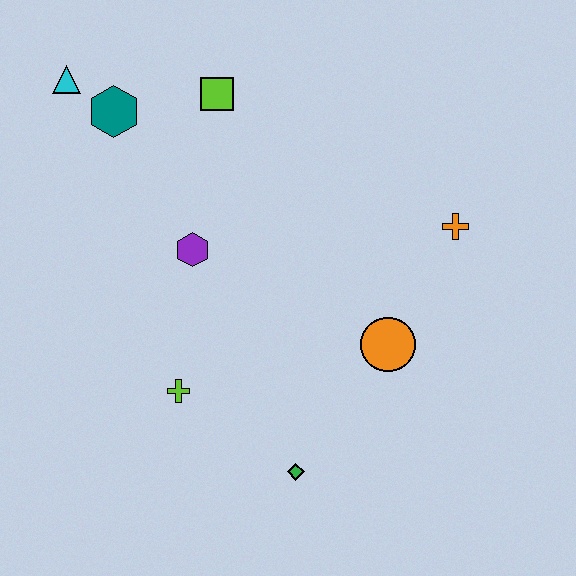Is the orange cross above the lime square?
No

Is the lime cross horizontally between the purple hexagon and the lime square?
No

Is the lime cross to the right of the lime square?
No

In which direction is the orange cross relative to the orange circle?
The orange cross is above the orange circle.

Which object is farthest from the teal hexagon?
The green diamond is farthest from the teal hexagon.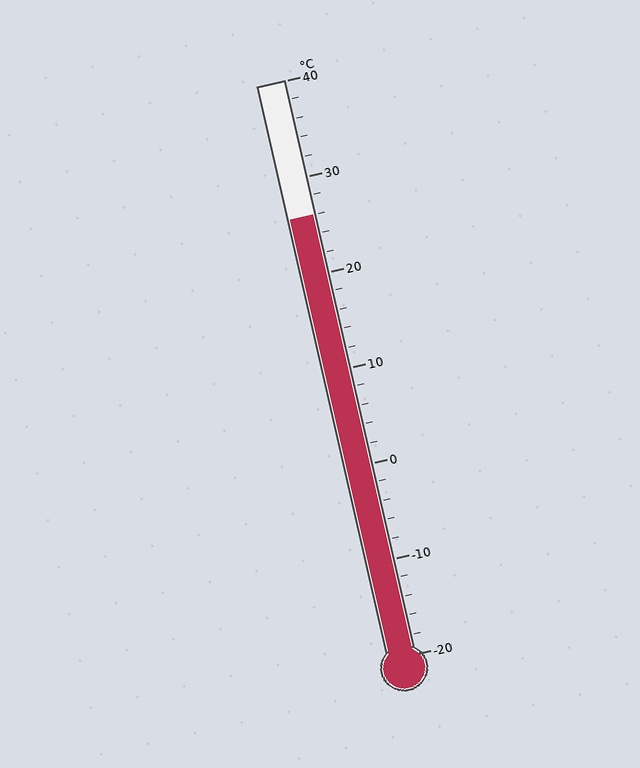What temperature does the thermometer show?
The thermometer shows approximately 26°C.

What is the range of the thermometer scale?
The thermometer scale ranges from -20°C to 40°C.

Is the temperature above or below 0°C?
The temperature is above 0°C.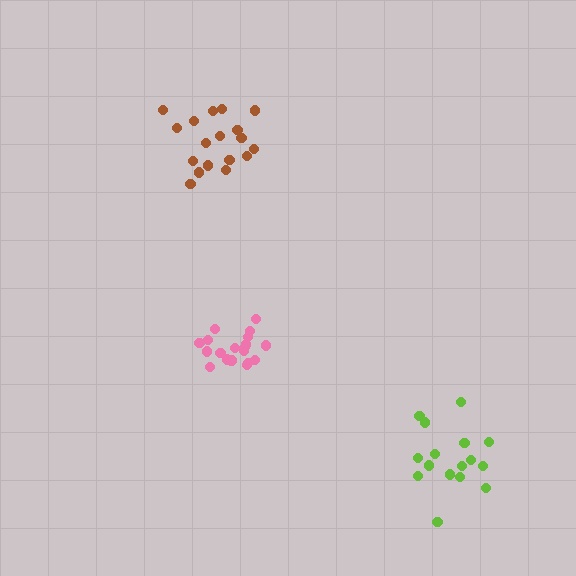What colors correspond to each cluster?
The clusters are colored: lime, pink, brown.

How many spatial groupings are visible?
There are 3 spatial groupings.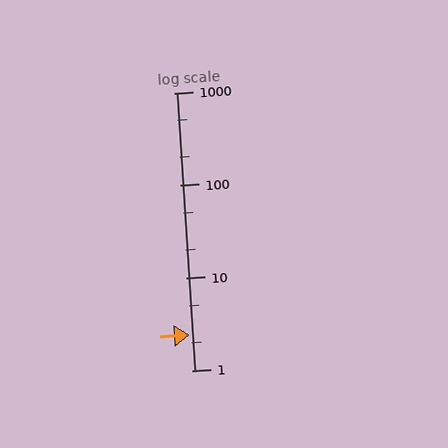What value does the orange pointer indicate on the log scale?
The pointer indicates approximately 2.4.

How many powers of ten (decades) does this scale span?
The scale spans 3 decades, from 1 to 1000.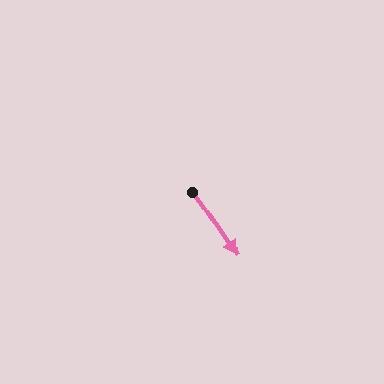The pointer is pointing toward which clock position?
Roughly 5 o'clock.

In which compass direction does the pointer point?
Southeast.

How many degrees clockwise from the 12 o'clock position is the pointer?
Approximately 146 degrees.